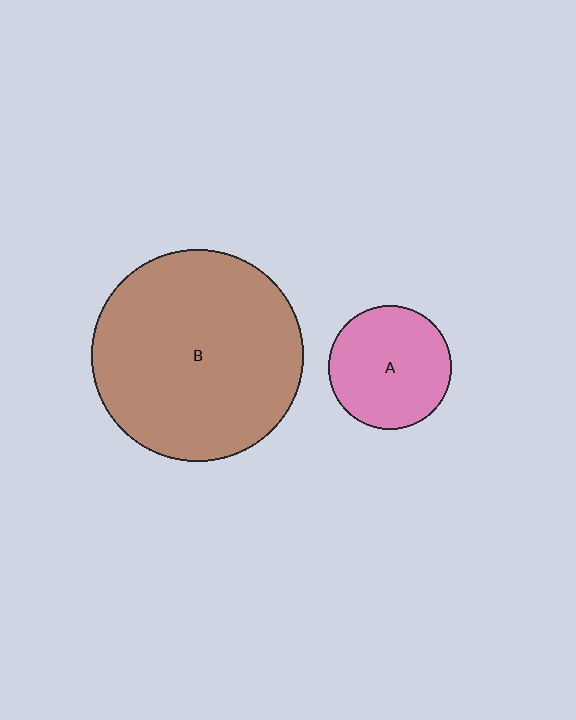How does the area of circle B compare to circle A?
Approximately 3.0 times.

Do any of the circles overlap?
No, none of the circles overlap.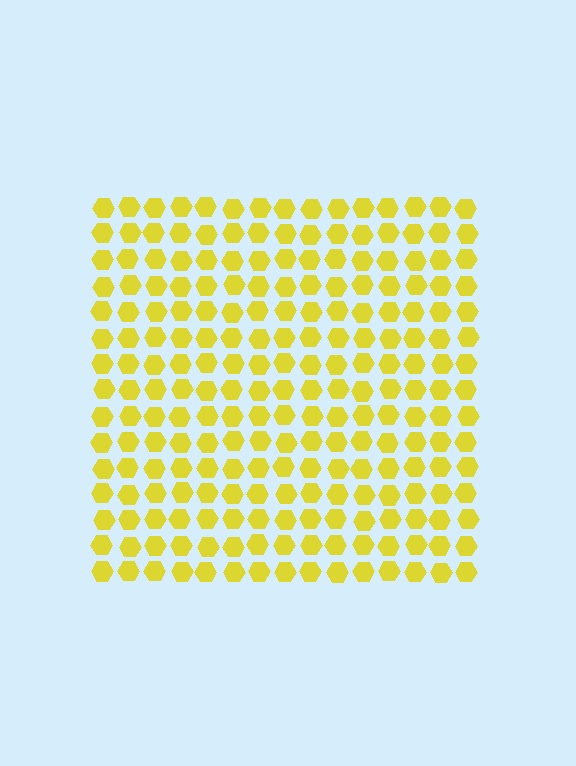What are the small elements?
The small elements are hexagons.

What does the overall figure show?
The overall figure shows a square.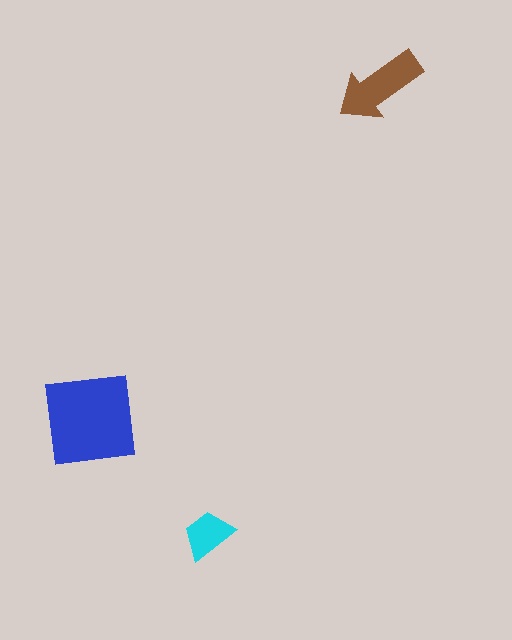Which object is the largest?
The blue square.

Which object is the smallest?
The cyan trapezoid.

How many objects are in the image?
There are 3 objects in the image.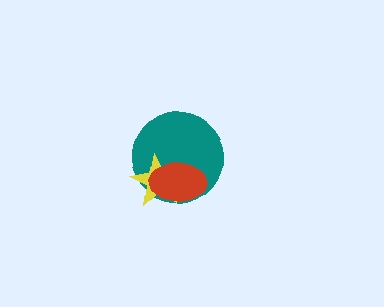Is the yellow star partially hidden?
Yes, it is partially covered by another shape.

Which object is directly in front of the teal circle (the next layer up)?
The yellow star is directly in front of the teal circle.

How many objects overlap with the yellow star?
2 objects overlap with the yellow star.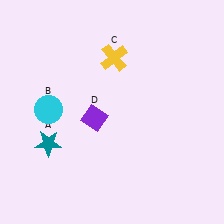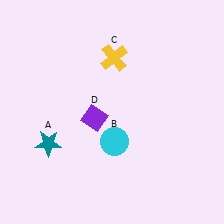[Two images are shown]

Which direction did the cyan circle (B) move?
The cyan circle (B) moved right.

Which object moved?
The cyan circle (B) moved right.